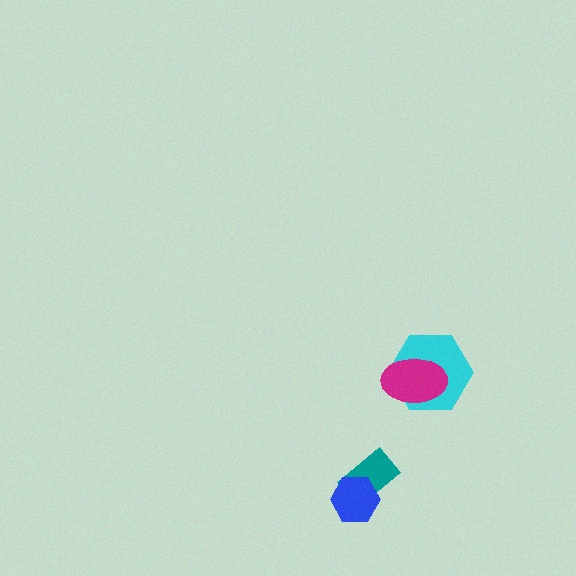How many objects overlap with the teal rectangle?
1 object overlaps with the teal rectangle.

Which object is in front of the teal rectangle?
The blue hexagon is in front of the teal rectangle.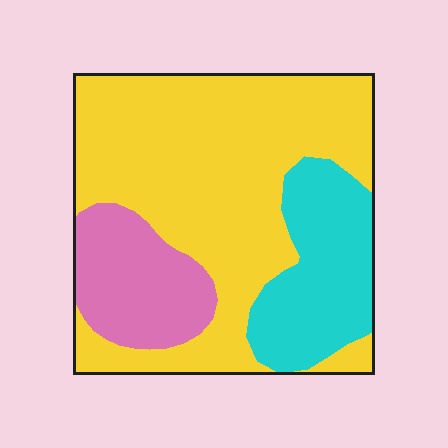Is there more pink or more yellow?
Yellow.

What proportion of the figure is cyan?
Cyan takes up about one fifth (1/5) of the figure.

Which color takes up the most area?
Yellow, at roughly 60%.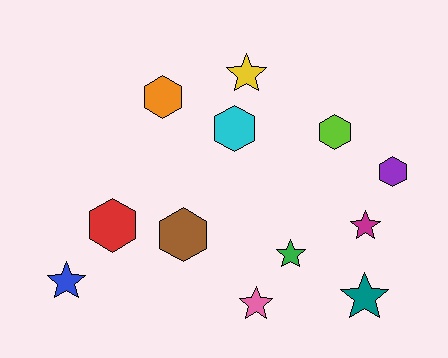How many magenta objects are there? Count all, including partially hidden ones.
There is 1 magenta object.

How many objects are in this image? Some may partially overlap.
There are 12 objects.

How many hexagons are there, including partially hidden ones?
There are 6 hexagons.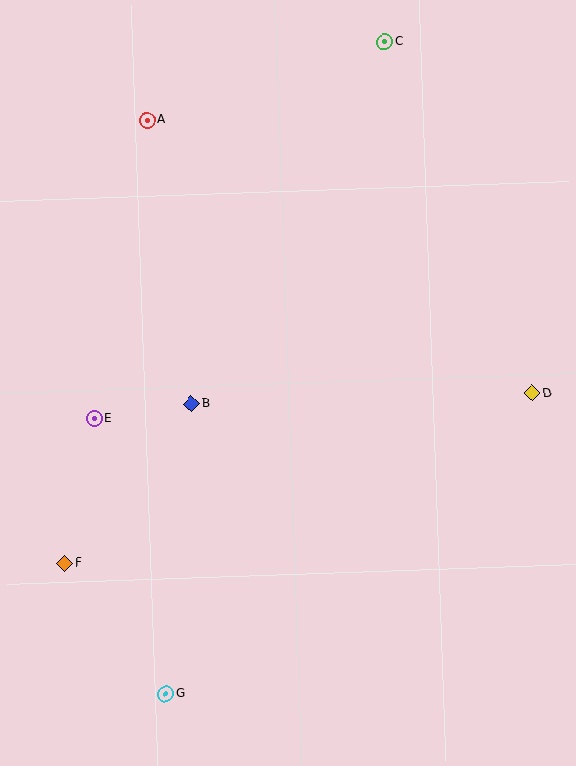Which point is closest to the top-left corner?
Point A is closest to the top-left corner.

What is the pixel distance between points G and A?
The distance between G and A is 574 pixels.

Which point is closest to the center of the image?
Point B at (191, 404) is closest to the center.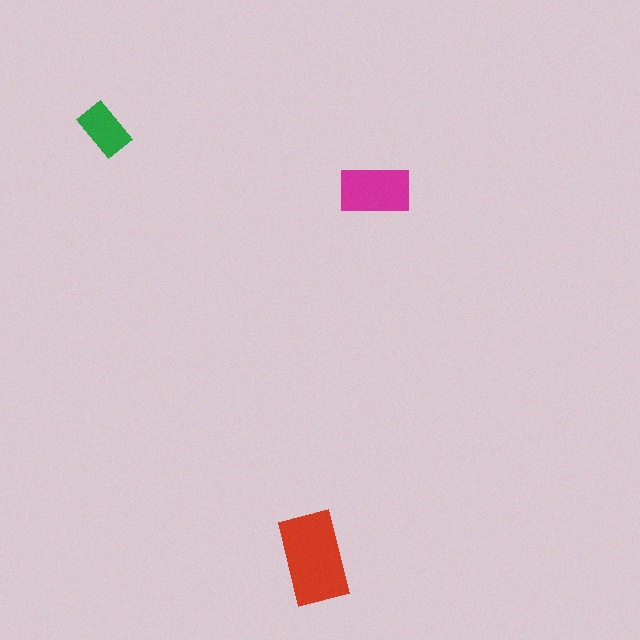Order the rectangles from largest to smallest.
the red one, the magenta one, the green one.